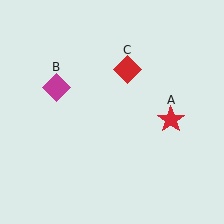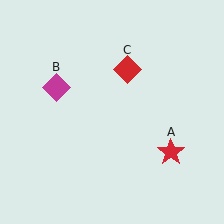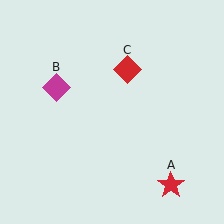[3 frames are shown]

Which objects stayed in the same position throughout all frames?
Magenta diamond (object B) and red diamond (object C) remained stationary.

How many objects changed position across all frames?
1 object changed position: red star (object A).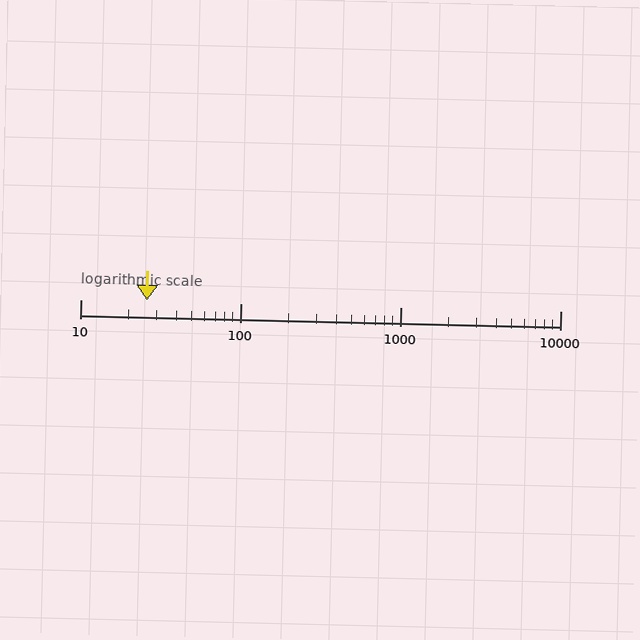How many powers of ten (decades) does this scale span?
The scale spans 3 decades, from 10 to 10000.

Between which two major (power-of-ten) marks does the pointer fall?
The pointer is between 10 and 100.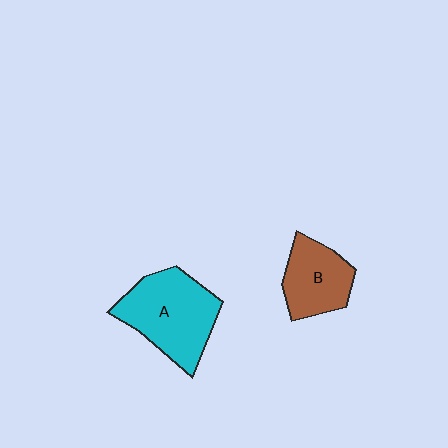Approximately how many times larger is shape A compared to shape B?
Approximately 1.5 times.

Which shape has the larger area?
Shape A (cyan).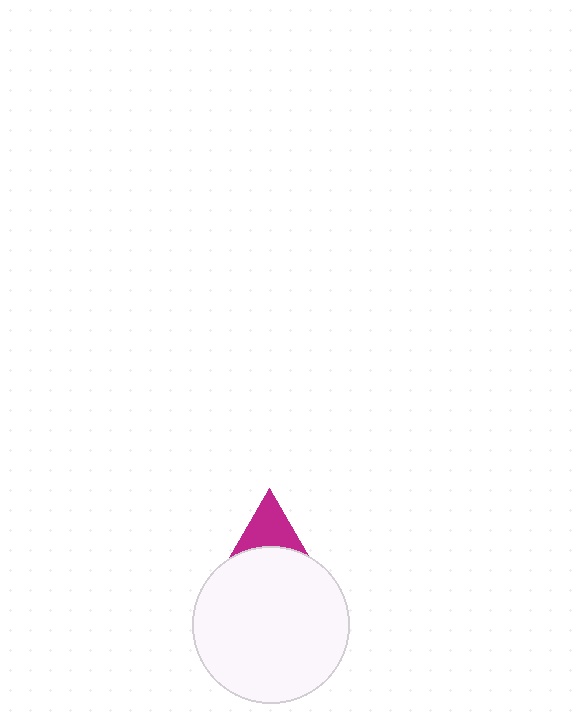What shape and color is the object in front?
The object in front is a white circle.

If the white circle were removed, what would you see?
You would see the complete magenta triangle.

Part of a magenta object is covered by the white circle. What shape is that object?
It is a triangle.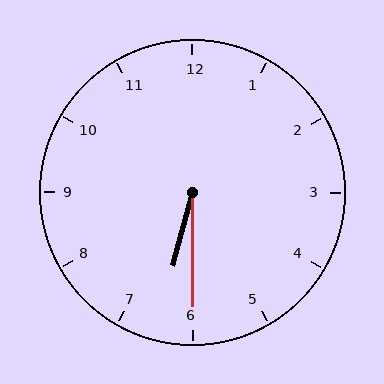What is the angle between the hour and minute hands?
Approximately 15 degrees.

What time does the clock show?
6:30.